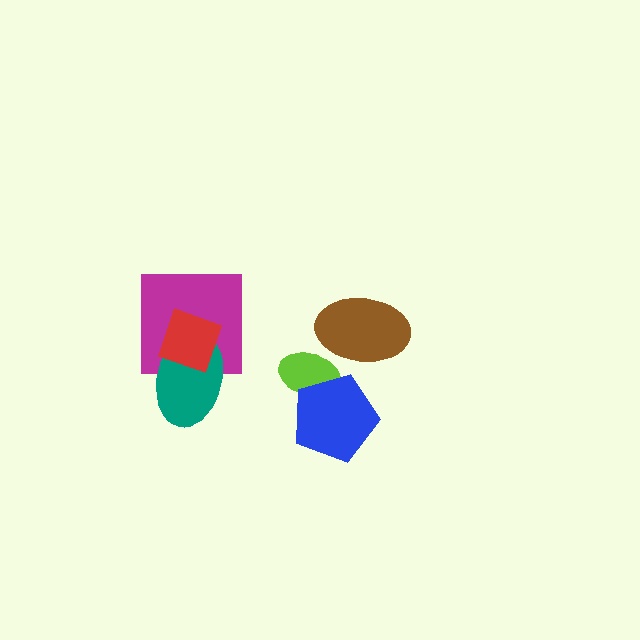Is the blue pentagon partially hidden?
No, no other shape covers it.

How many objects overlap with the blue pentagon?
1 object overlaps with the blue pentagon.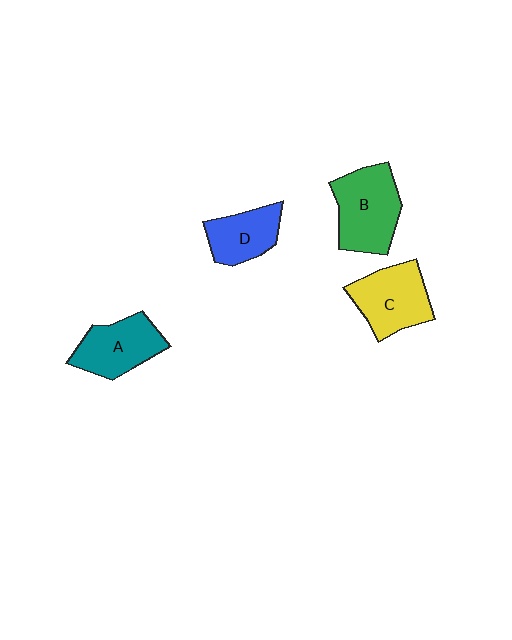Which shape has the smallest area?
Shape D (blue).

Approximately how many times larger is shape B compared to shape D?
Approximately 1.5 times.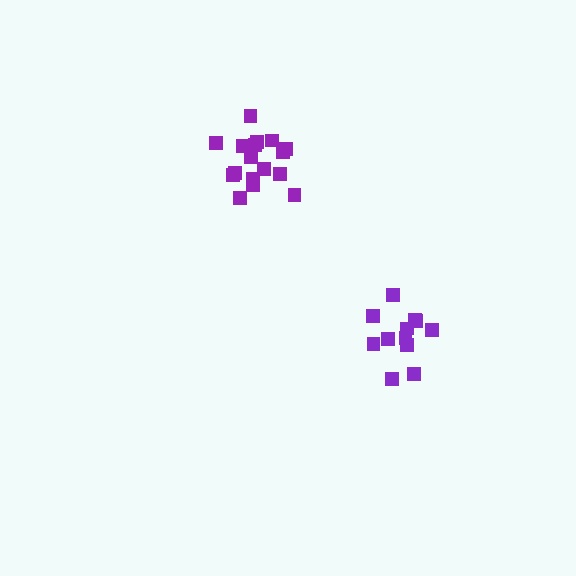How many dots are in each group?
Group 1: 12 dots, Group 2: 17 dots (29 total).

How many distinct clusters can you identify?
There are 2 distinct clusters.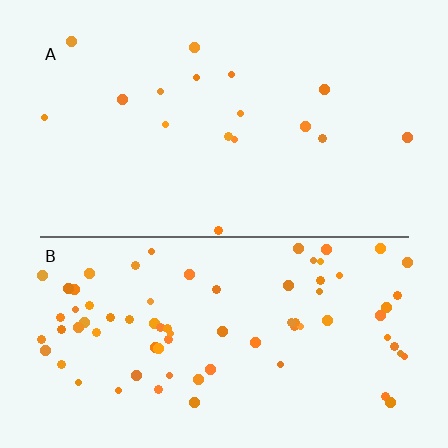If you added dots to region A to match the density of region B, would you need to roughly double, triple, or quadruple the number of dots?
Approximately quadruple.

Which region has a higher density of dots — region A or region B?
B (the bottom).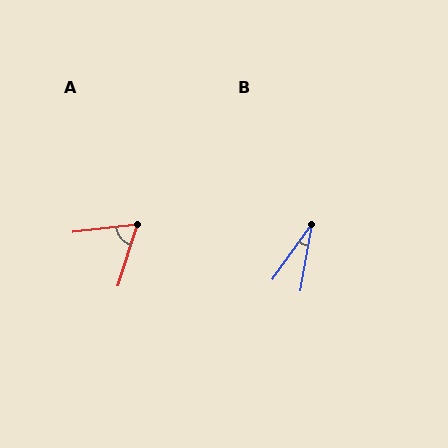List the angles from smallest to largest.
B (26°), A (66°).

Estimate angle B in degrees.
Approximately 26 degrees.